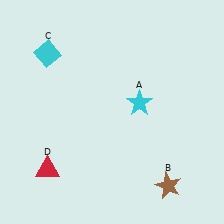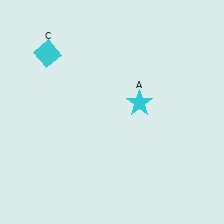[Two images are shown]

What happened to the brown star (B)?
The brown star (B) was removed in Image 2. It was in the bottom-right area of Image 1.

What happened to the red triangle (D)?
The red triangle (D) was removed in Image 2. It was in the bottom-left area of Image 1.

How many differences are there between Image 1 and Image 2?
There are 2 differences between the two images.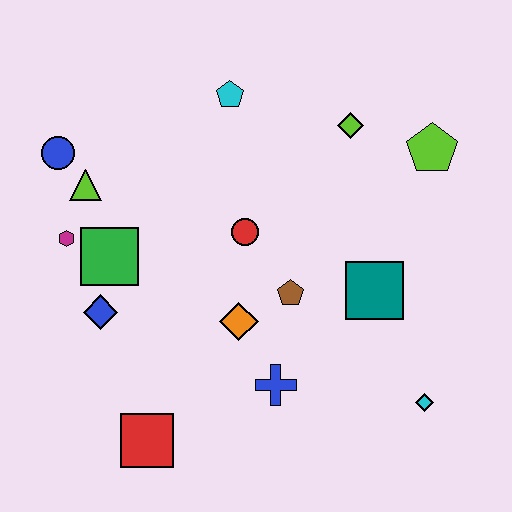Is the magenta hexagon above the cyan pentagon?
No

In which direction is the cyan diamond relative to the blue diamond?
The cyan diamond is to the right of the blue diamond.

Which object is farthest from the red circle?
The cyan diamond is farthest from the red circle.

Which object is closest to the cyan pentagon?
The lime diamond is closest to the cyan pentagon.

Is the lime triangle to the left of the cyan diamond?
Yes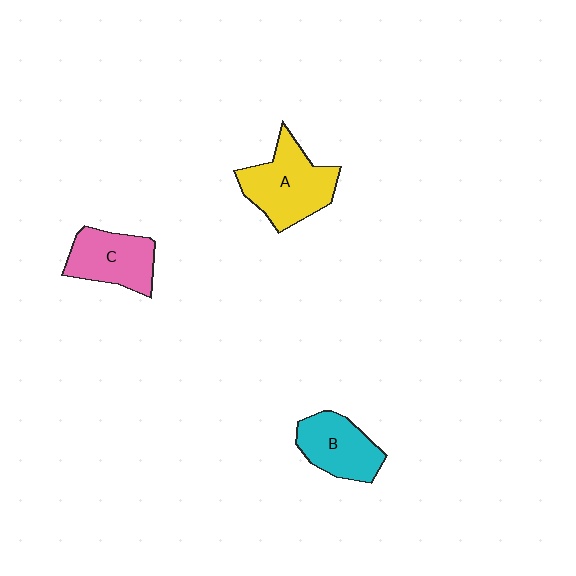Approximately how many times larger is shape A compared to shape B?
Approximately 1.3 times.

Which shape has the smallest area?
Shape B (cyan).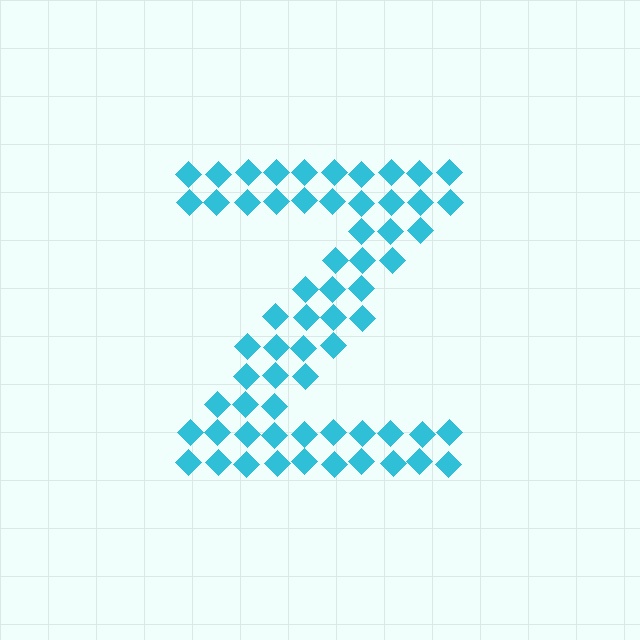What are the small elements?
The small elements are diamonds.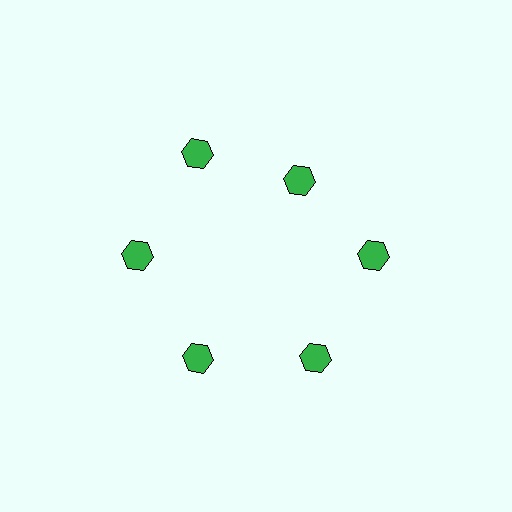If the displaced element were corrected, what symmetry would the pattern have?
It would have 6-fold rotational symmetry — the pattern would map onto itself every 60 degrees.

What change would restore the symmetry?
The symmetry would be restored by moving it outward, back onto the ring so that all 6 hexagons sit at equal angles and equal distance from the center.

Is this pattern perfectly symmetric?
No. The 6 green hexagons are arranged in a ring, but one element near the 1 o'clock position is pulled inward toward the center, breaking the 6-fold rotational symmetry.